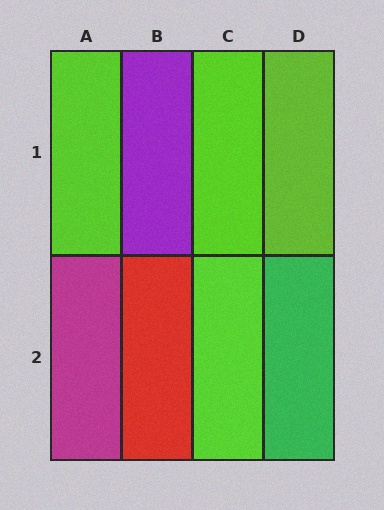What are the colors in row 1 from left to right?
Lime, purple, lime, lime.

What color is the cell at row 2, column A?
Magenta.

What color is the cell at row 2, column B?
Red.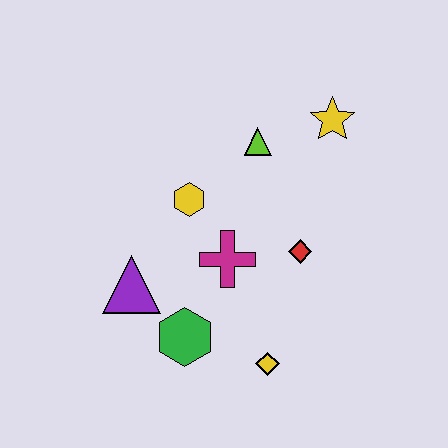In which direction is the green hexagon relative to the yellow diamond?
The green hexagon is to the left of the yellow diamond.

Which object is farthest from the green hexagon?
The yellow star is farthest from the green hexagon.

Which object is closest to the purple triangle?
The green hexagon is closest to the purple triangle.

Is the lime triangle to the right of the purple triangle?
Yes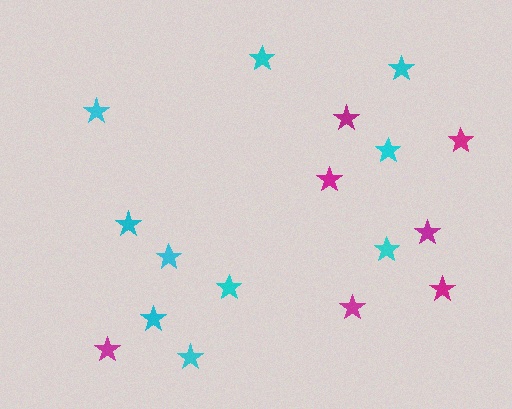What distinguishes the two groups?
There are 2 groups: one group of magenta stars (7) and one group of cyan stars (10).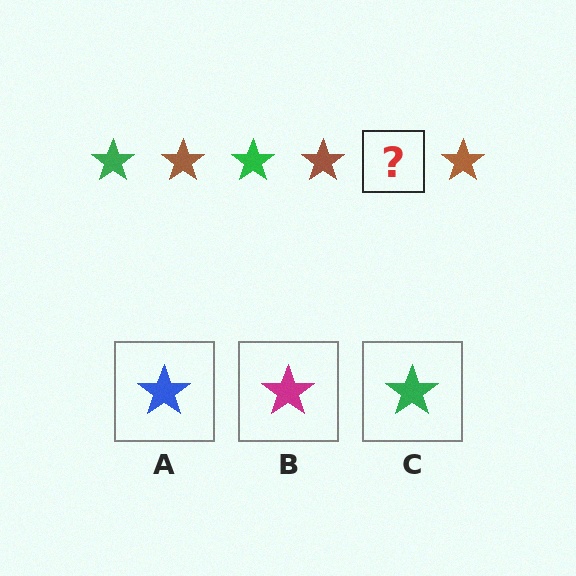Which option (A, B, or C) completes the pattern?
C.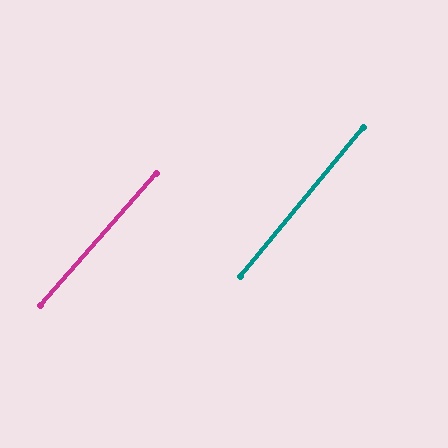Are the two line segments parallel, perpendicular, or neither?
Parallel — their directions differ by only 1.9°.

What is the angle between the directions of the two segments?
Approximately 2 degrees.